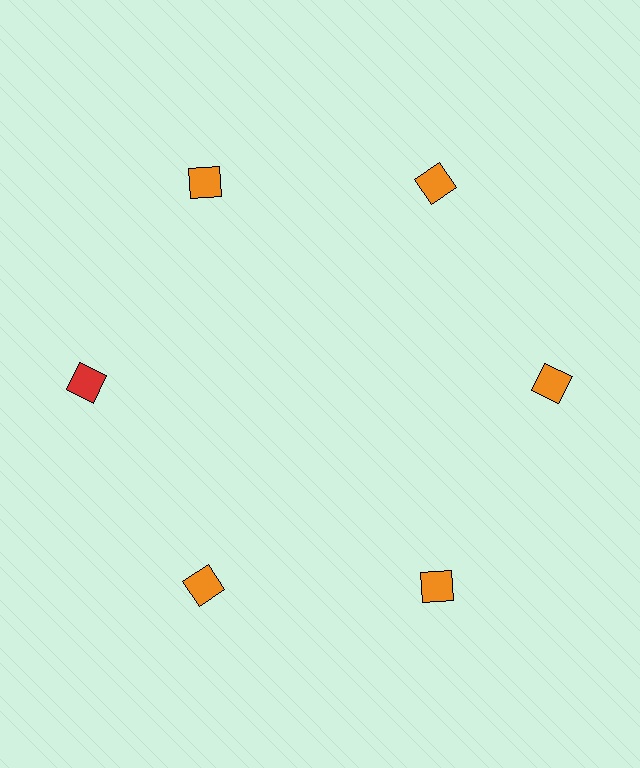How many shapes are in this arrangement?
There are 6 shapes arranged in a ring pattern.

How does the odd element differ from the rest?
It has a different color: red instead of orange.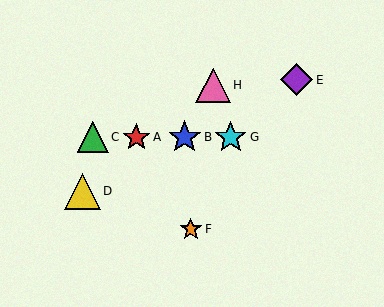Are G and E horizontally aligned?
No, G is at y≈137 and E is at y≈80.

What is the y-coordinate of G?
Object G is at y≈137.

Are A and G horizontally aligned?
Yes, both are at y≈137.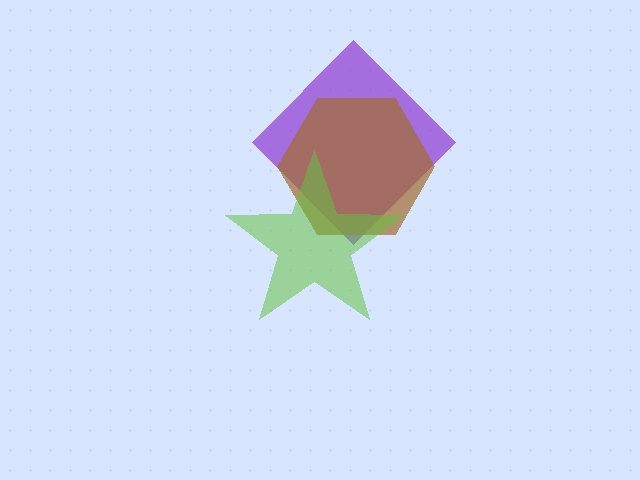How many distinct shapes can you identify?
There are 3 distinct shapes: a purple diamond, a brown hexagon, a lime star.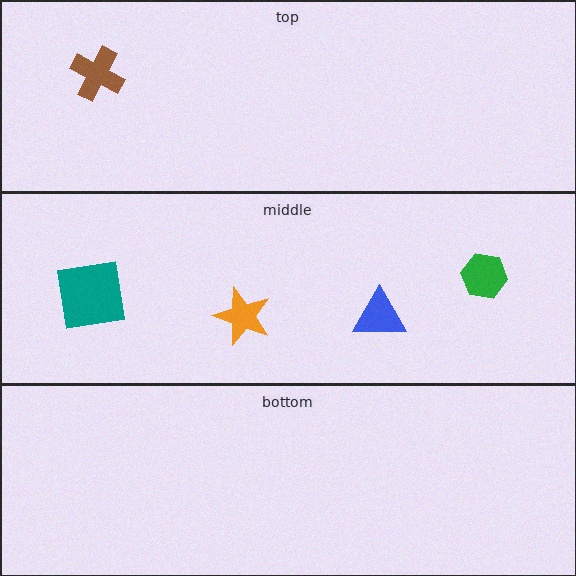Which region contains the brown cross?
The top region.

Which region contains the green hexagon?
The middle region.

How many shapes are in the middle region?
4.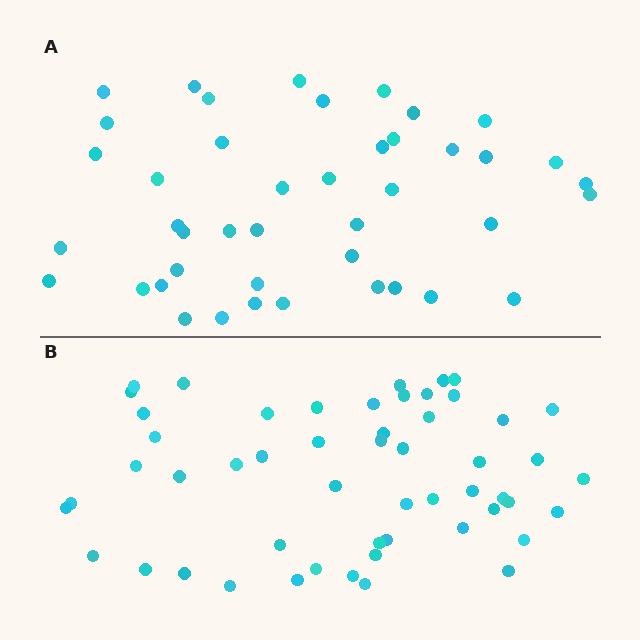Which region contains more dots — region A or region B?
Region B (the bottom region) has more dots.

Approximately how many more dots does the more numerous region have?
Region B has roughly 10 or so more dots than region A.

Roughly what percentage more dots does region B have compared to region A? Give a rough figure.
About 25% more.